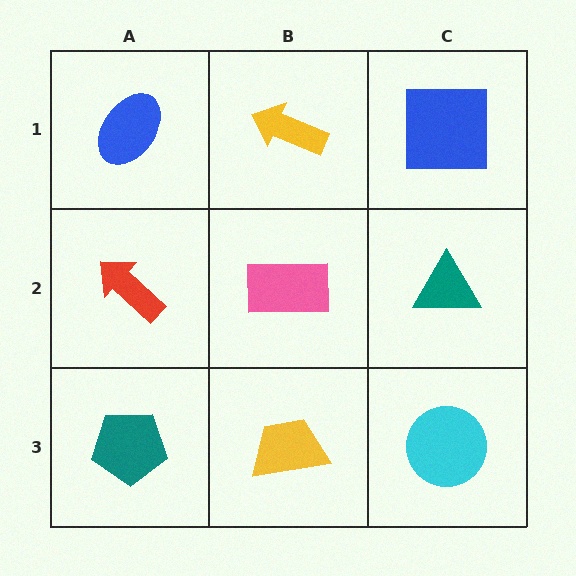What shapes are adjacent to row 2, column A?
A blue ellipse (row 1, column A), a teal pentagon (row 3, column A), a pink rectangle (row 2, column B).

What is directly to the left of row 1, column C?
A yellow arrow.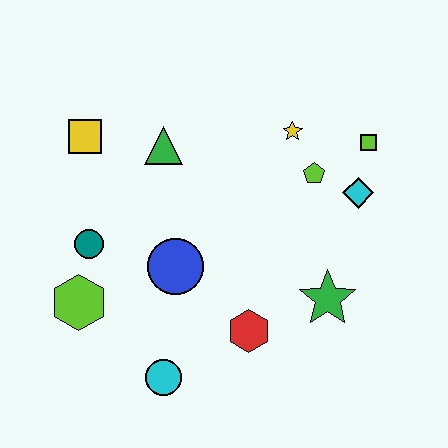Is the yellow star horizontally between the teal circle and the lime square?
Yes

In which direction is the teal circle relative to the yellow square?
The teal circle is below the yellow square.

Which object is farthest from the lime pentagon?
The lime hexagon is farthest from the lime pentagon.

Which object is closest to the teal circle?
The lime hexagon is closest to the teal circle.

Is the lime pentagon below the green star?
No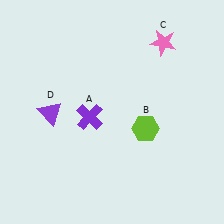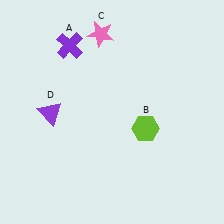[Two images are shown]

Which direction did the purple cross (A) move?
The purple cross (A) moved up.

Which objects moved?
The objects that moved are: the purple cross (A), the pink star (C).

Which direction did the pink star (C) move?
The pink star (C) moved left.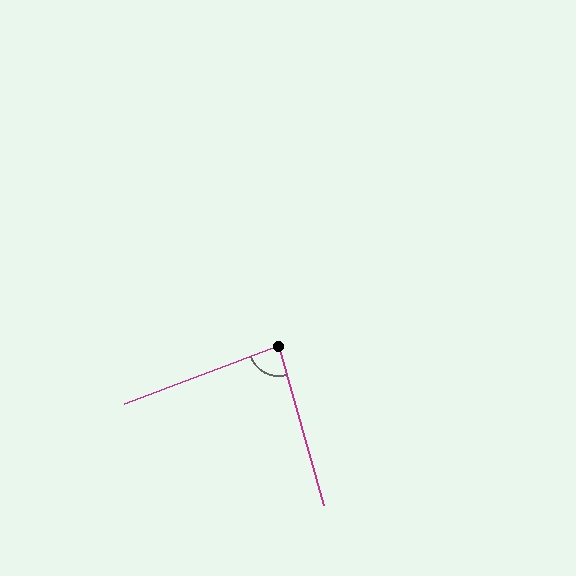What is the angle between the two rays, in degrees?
Approximately 85 degrees.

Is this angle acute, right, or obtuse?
It is acute.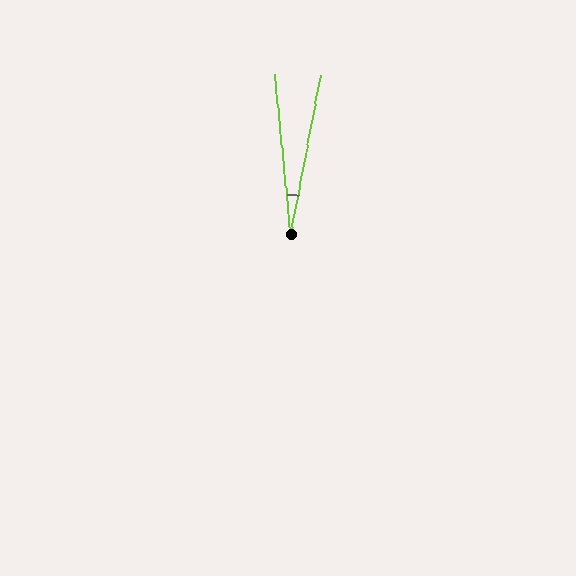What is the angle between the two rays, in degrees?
Approximately 17 degrees.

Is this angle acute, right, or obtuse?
It is acute.